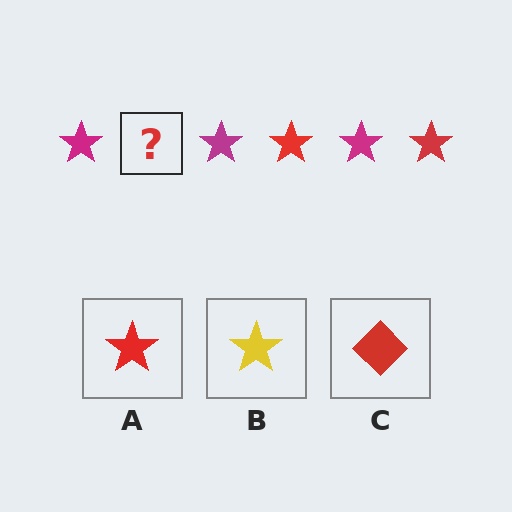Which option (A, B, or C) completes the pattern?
A.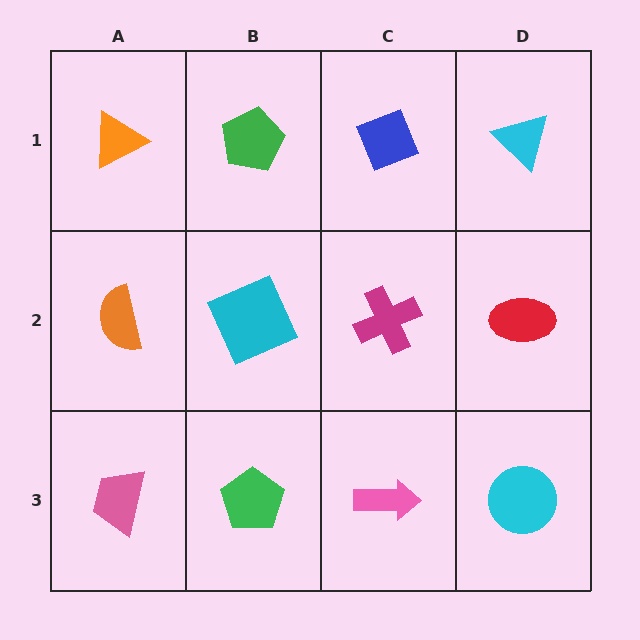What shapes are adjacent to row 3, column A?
An orange semicircle (row 2, column A), a green pentagon (row 3, column B).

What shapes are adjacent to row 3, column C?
A magenta cross (row 2, column C), a green pentagon (row 3, column B), a cyan circle (row 3, column D).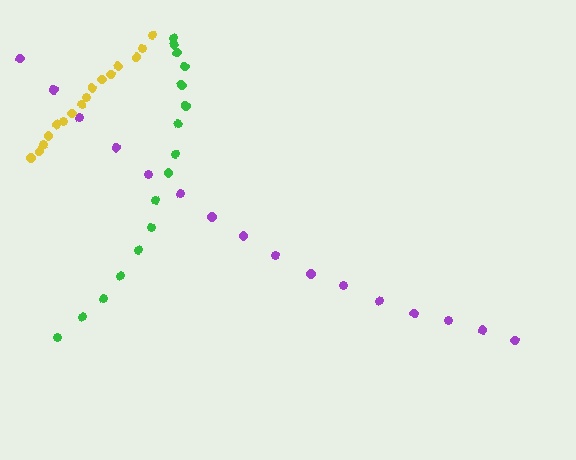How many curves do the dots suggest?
There are 3 distinct paths.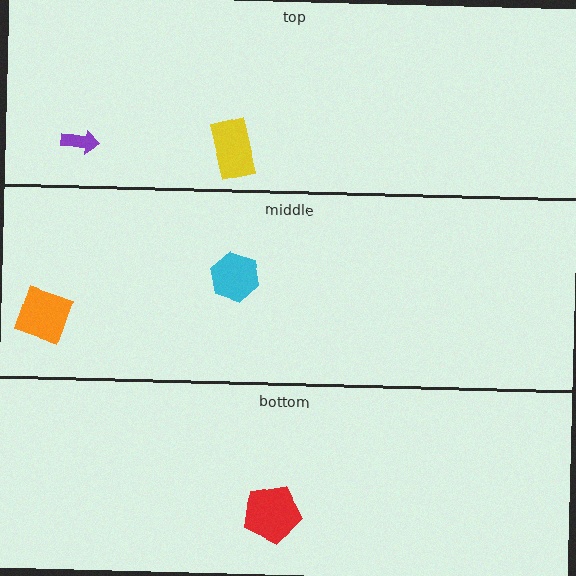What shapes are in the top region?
The yellow rectangle, the purple arrow.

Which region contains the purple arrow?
The top region.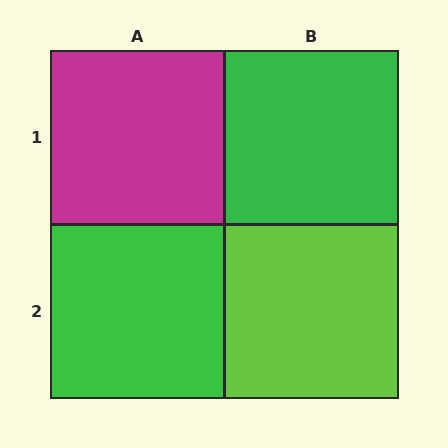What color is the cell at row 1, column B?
Green.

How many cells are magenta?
1 cell is magenta.